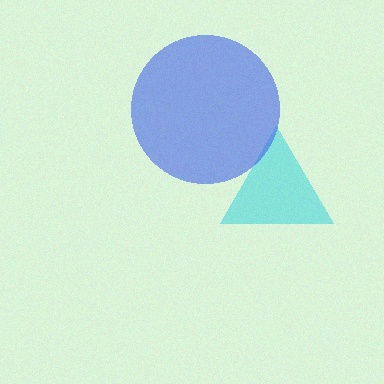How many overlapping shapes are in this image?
There are 2 overlapping shapes in the image.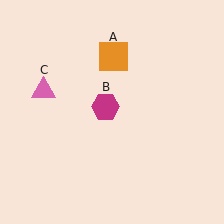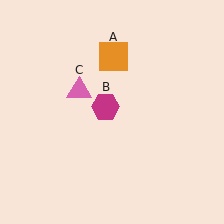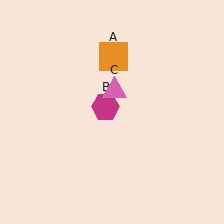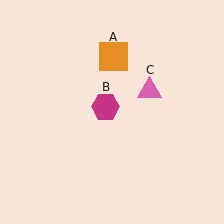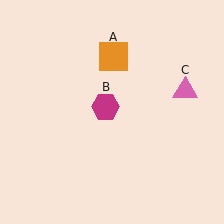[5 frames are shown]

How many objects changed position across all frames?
1 object changed position: pink triangle (object C).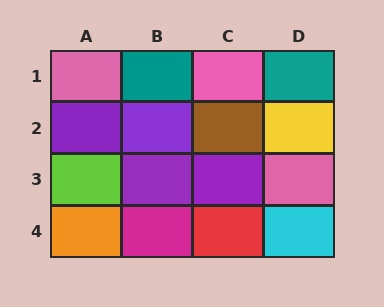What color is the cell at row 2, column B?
Purple.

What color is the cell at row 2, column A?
Purple.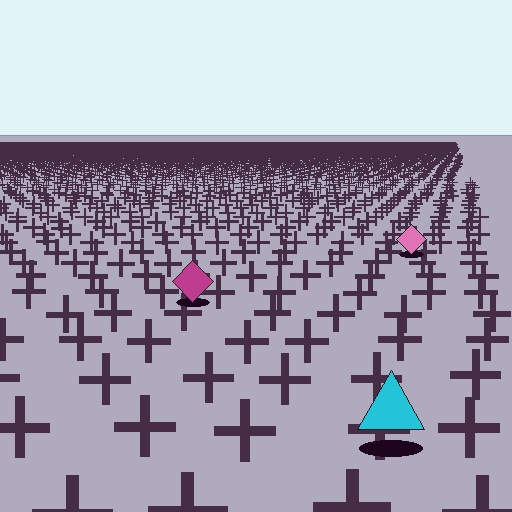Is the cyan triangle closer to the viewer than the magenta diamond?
Yes. The cyan triangle is closer — you can tell from the texture gradient: the ground texture is coarser near it.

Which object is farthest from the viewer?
The pink diamond is farthest from the viewer. It appears smaller and the ground texture around it is denser.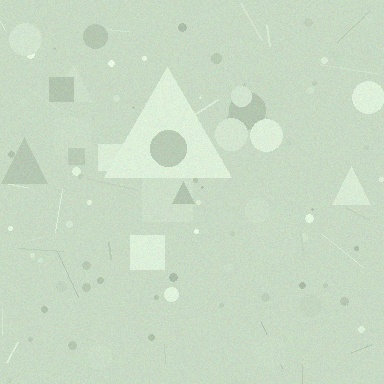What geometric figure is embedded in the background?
A triangle is embedded in the background.